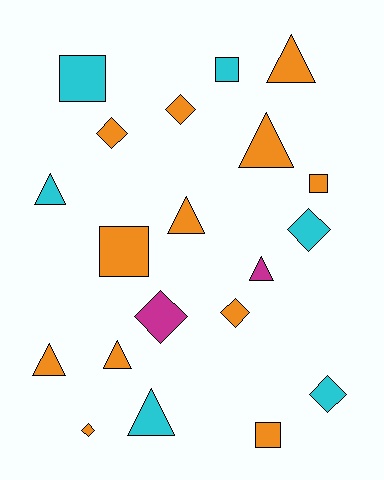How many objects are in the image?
There are 20 objects.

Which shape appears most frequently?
Triangle, with 8 objects.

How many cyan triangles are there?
There are 2 cyan triangles.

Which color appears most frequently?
Orange, with 12 objects.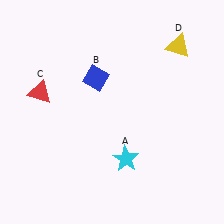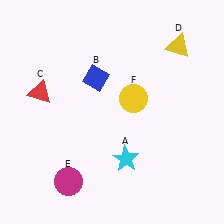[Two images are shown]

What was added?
A magenta circle (E), a yellow circle (F) were added in Image 2.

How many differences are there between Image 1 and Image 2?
There are 2 differences between the two images.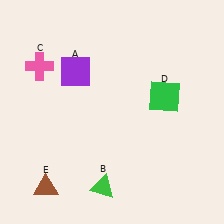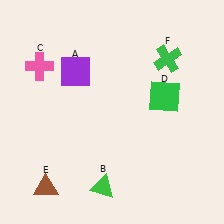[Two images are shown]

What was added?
A green cross (F) was added in Image 2.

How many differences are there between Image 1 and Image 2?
There is 1 difference between the two images.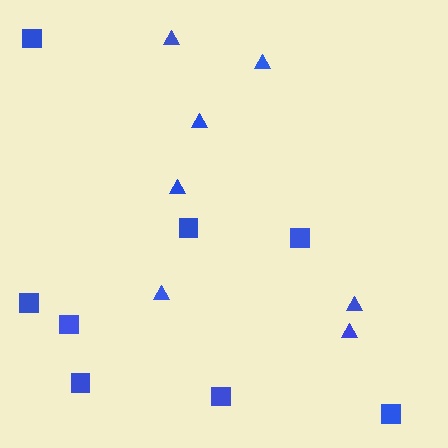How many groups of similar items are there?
There are 2 groups: one group of triangles (7) and one group of squares (8).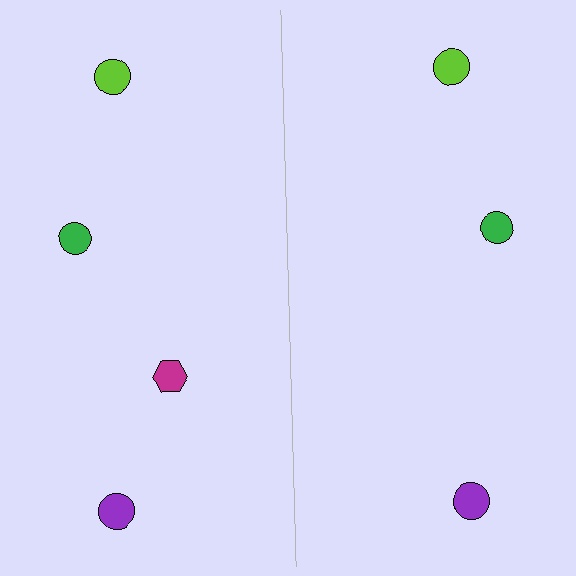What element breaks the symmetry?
A magenta hexagon is missing from the right side.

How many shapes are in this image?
There are 7 shapes in this image.